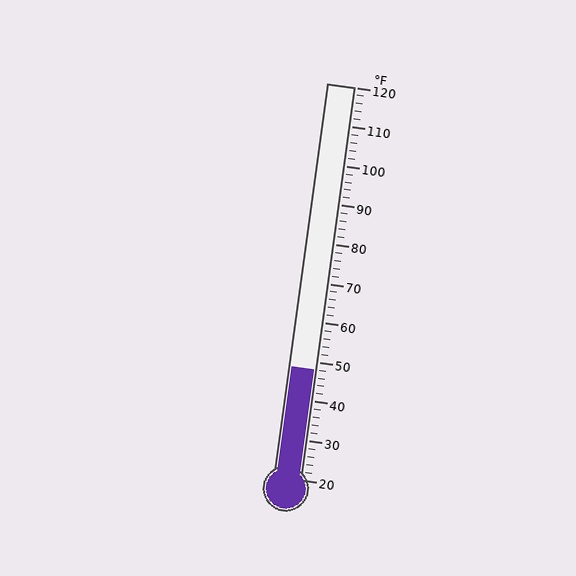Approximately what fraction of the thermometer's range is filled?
The thermometer is filled to approximately 30% of its range.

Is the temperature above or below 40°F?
The temperature is above 40°F.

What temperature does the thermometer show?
The thermometer shows approximately 48°F.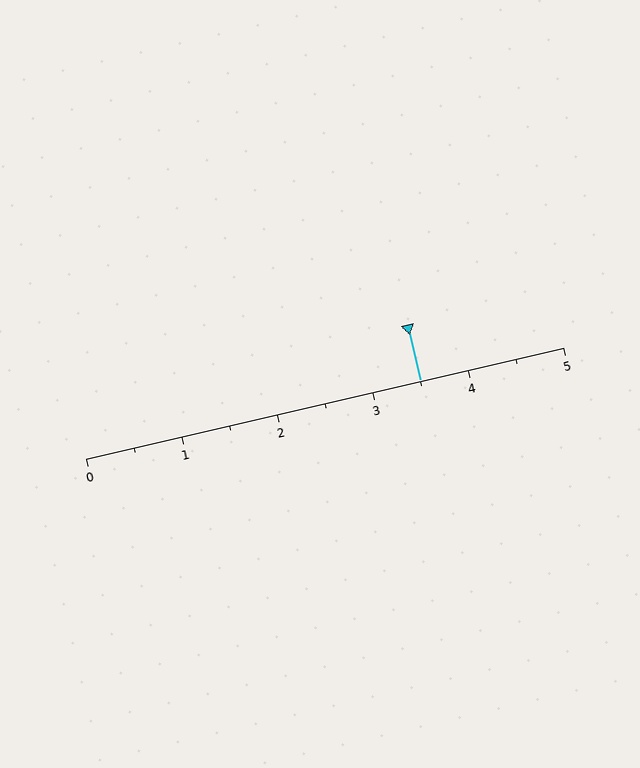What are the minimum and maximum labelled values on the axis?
The axis runs from 0 to 5.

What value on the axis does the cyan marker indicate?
The marker indicates approximately 3.5.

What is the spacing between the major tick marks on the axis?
The major ticks are spaced 1 apart.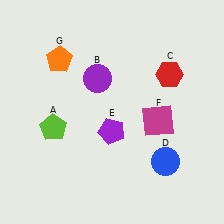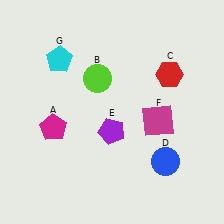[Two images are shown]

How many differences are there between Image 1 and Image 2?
There are 3 differences between the two images.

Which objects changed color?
A changed from lime to magenta. B changed from purple to lime. G changed from orange to cyan.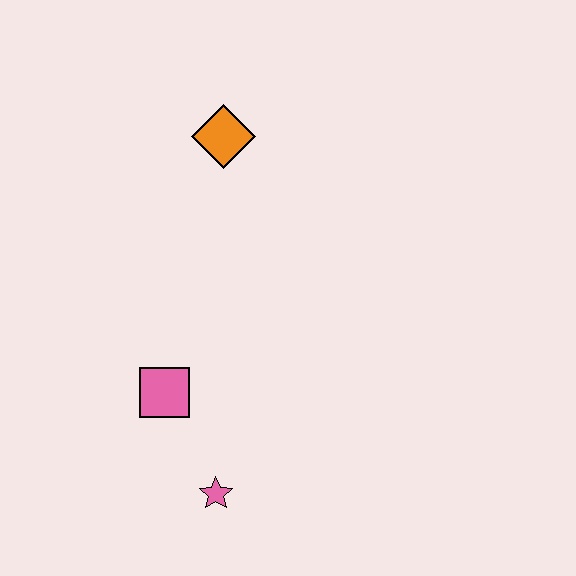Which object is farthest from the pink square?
The orange diamond is farthest from the pink square.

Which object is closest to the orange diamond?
The pink square is closest to the orange diamond.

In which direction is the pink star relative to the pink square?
The pink star is below the pink square.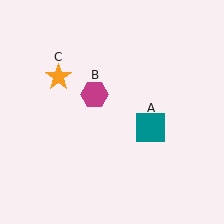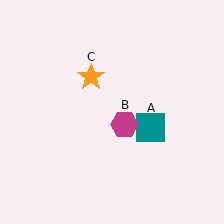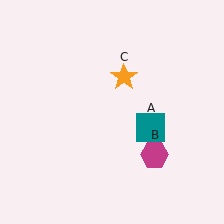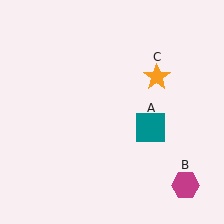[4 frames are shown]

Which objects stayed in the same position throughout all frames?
Teal square (object A) remained stationary.